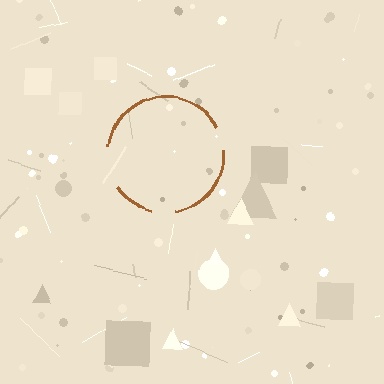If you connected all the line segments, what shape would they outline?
They would outline a circle.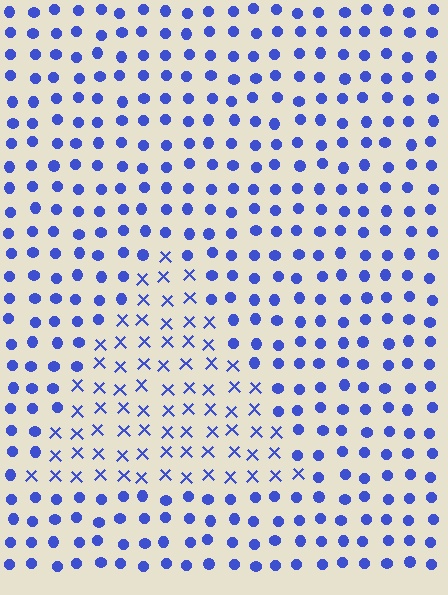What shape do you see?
I see a triangle.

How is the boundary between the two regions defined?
The boundary is defined by a change in element shape: X marks inside vs. circles outside. All elements share the same color and spacing.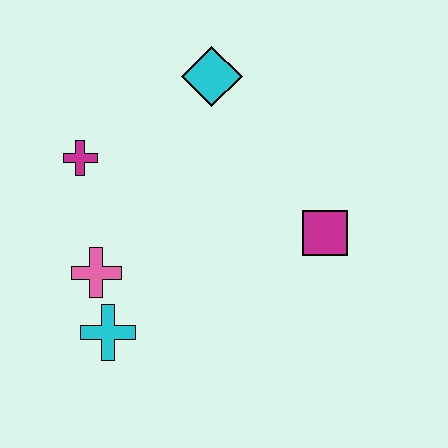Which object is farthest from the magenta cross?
The magenta square is farthest from the magenta cross.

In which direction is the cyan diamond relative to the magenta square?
The cyan diamond is above the magenta square.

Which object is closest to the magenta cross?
The pink cross is closest to the magenta cross.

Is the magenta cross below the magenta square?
No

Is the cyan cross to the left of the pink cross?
No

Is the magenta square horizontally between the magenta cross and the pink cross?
No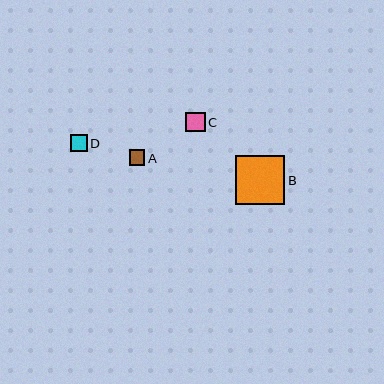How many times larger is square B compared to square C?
Square B is approximately 2.5 times the size of square C.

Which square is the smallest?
Square A is the smallest with a size of approximately 16 pixels.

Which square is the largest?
Square B is the largest with a size of approximately 49 pixels.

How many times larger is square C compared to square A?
Square C is approximately 1.2 times the size of square A.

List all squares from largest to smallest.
From largest to smallest: B, C, D, A.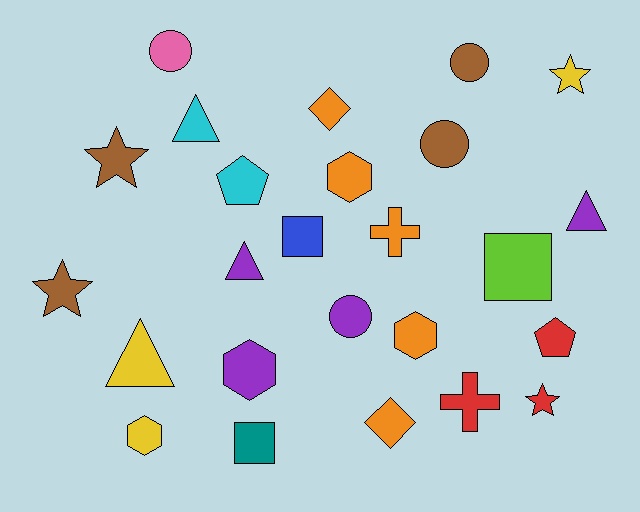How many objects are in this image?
There are 25 objects.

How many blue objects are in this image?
There is 1 blue object.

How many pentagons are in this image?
There are 2 pentagons.